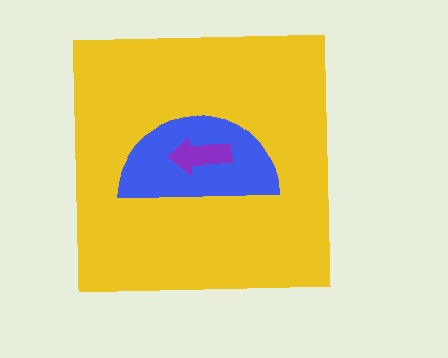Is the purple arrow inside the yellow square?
Yes.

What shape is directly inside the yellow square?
The blue semicircle.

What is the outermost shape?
The yellow square.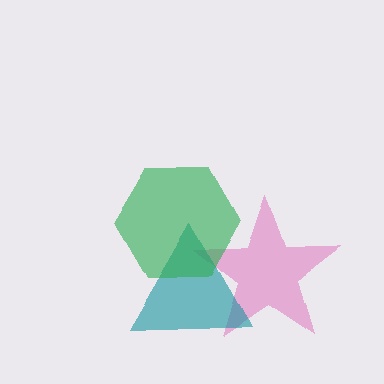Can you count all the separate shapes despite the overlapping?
Yes, there are 3 separate shapes.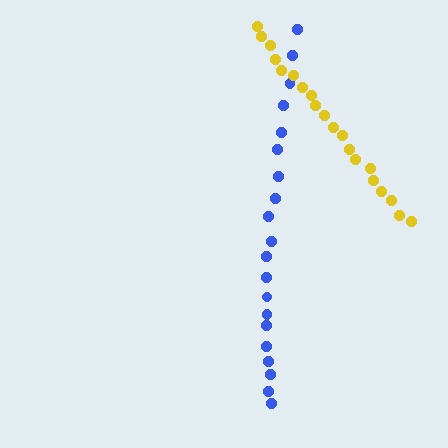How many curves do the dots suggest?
There are 2 distinct paths.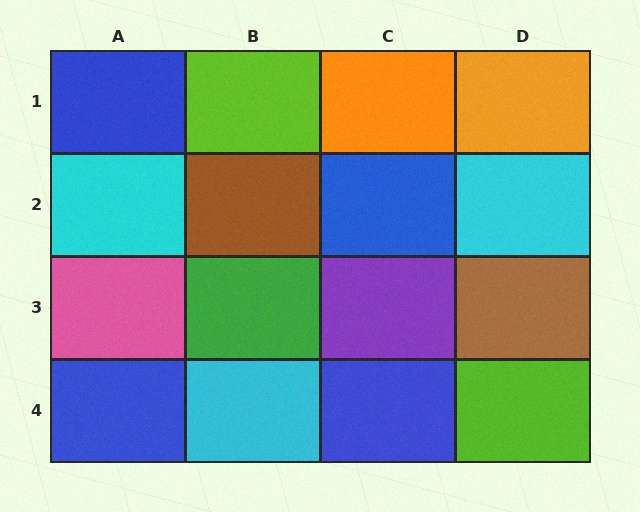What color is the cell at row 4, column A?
Blue.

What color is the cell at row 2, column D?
Cyan.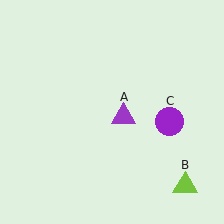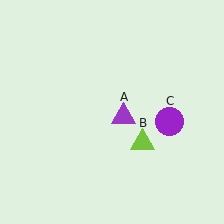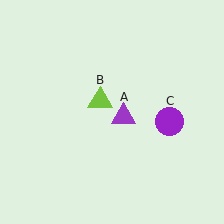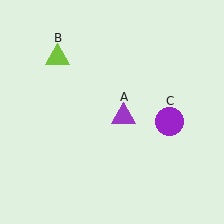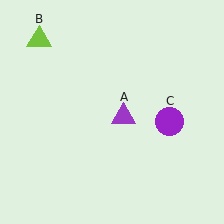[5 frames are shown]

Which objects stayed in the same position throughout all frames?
Purple triangle (object A) and purple circle (object C) remained stationary.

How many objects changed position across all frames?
1 object changed position: lime triangle (object B).